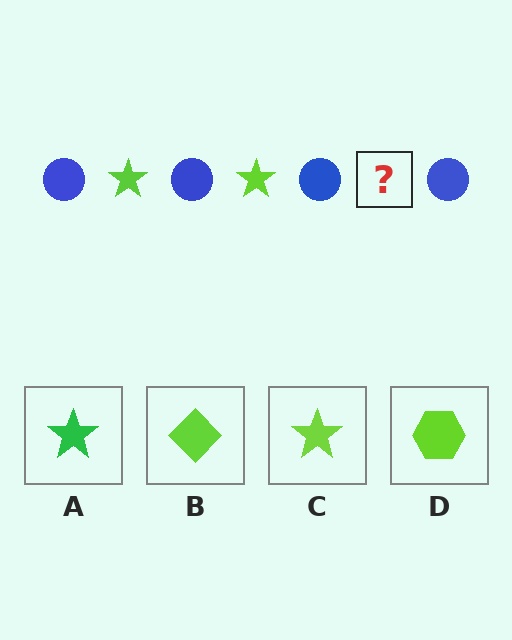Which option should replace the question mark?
Option C.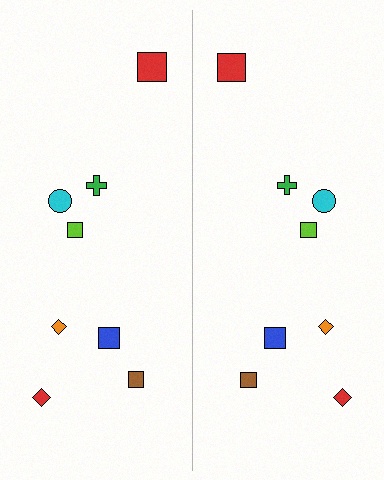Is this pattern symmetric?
Yes, this pattern has bilateral (reflection) symmetry.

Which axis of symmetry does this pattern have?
The pattern has a vertical axis of symmetry running through the center of the image.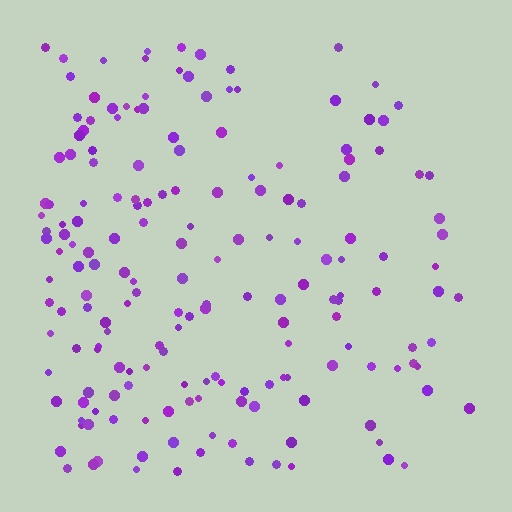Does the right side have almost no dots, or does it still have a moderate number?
Still a moderate number, just noticeably fewer than the left.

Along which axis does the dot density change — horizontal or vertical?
Horizontal.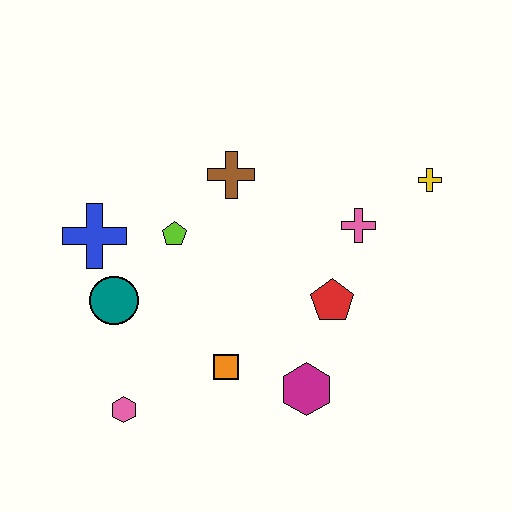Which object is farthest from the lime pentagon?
The yellow cross is farthest from the lime pentagon.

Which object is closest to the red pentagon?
The pink cross is closest to the red pentagon.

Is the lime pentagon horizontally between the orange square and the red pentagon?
No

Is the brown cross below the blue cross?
No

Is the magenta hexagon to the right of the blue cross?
Yes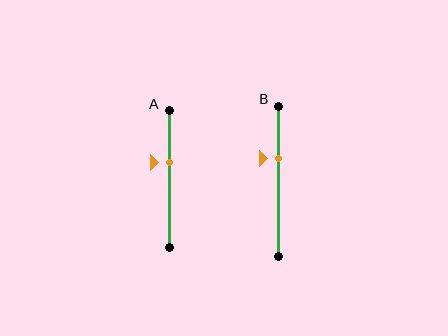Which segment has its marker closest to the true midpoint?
Segment A has its marker closest to the true midpoint.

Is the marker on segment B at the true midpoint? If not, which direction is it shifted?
No, the marker on segment B is shifted upward by about 15% of the segment length.